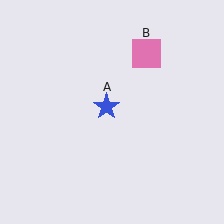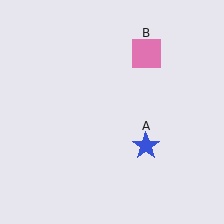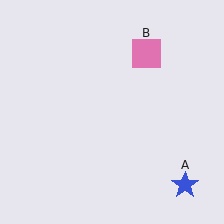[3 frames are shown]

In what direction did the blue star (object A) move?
The blue star (object A) moved down and to the right.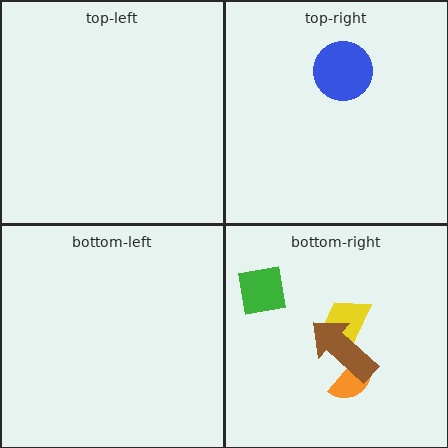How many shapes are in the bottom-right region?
4.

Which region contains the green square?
The bottom-right region.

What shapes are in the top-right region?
The blue circle.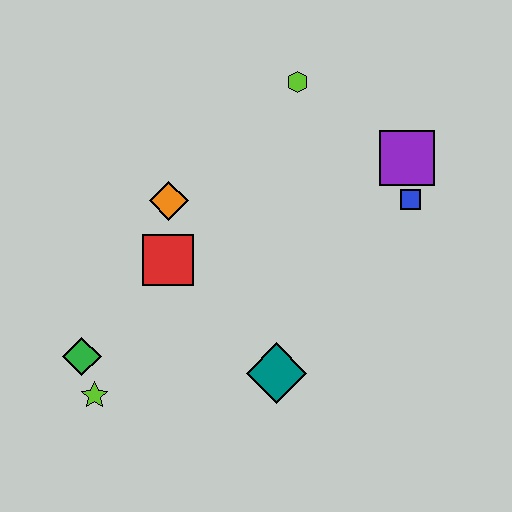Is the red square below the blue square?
Yes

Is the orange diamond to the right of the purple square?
No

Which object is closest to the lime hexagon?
The purple square is closest to the lime hexagon.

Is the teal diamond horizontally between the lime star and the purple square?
Yes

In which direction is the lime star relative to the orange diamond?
The lime star is below the orange diamond.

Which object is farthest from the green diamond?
The purple square is farthest from the green diamond.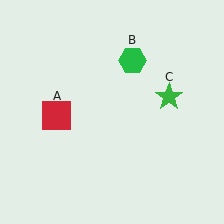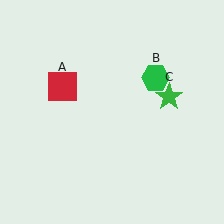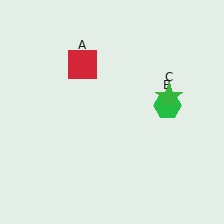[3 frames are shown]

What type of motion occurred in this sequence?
The red square (object A), green hexagon (object B) rotated clockwise around the center of the scene.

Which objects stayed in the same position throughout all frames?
Green star (object C) remained stationary.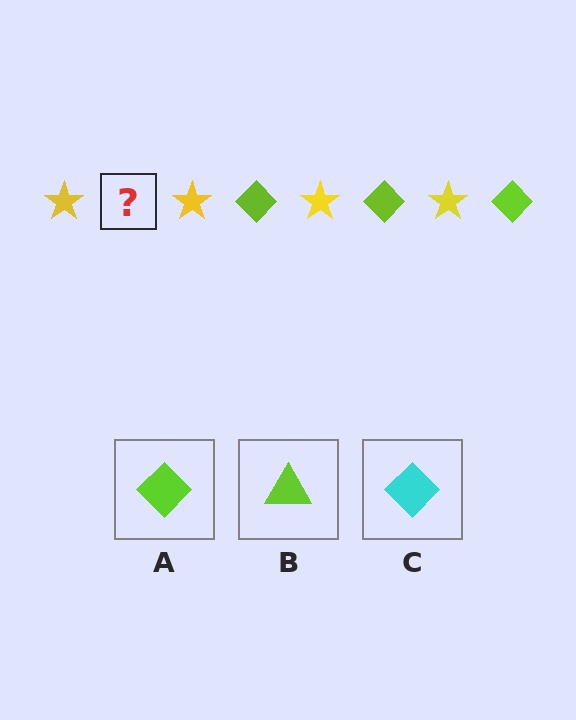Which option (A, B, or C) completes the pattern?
A.